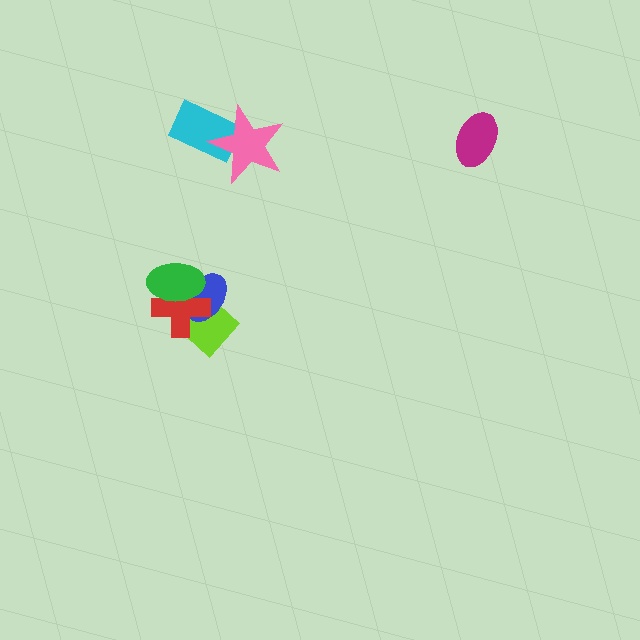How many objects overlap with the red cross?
3 objects overlap with the red cross.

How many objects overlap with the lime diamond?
3 objects overlap with the lime diamond.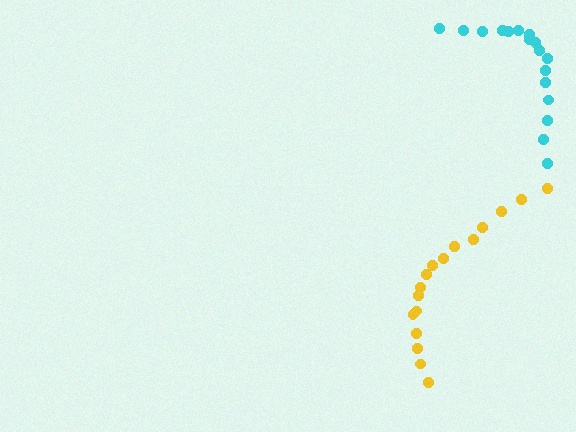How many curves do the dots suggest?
There are 2 distinct paths.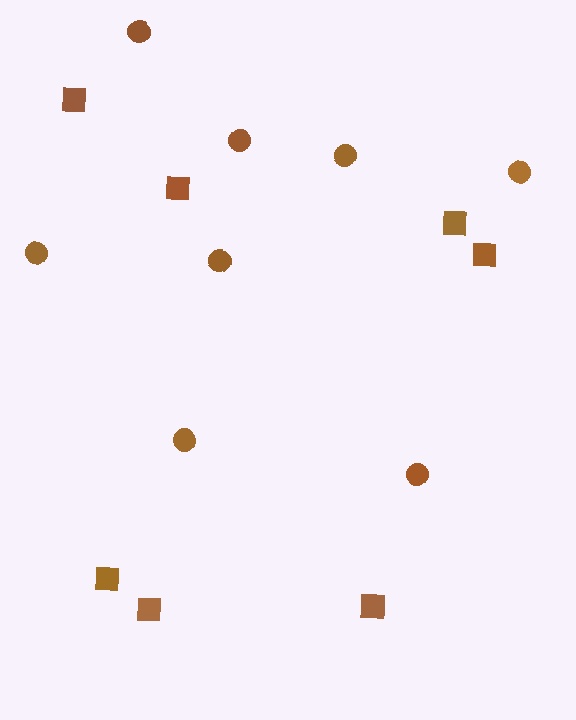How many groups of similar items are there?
There are 2 groups: one group of squares (7) and one group of circles (8).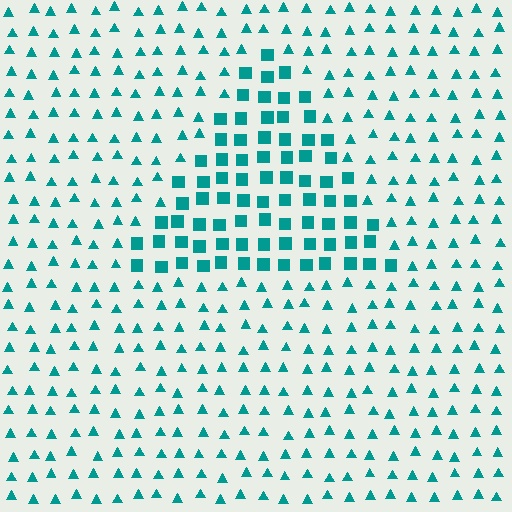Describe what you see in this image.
The image is filled with small teal elements arranged in a uniform grid. A triangle-shaped region contains squares, while the surrounding area contains triangles. The boundary is defined purely by the change in element shape.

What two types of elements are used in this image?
The image uses squares inside the triangle region and triangles outside it.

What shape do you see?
I see a triangle.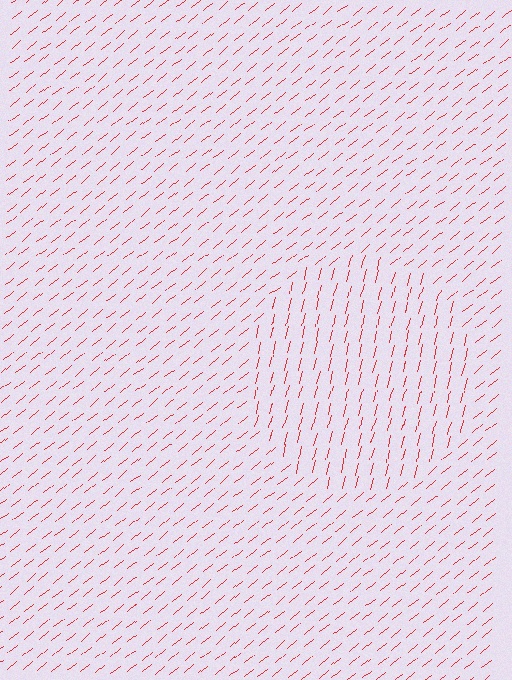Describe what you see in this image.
The image is filled with small red line segments. A circle region in the image has lines oriented differently from the surrounding lines, creating a visible texture boundary.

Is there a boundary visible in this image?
Yes, there is a texture boundary formed by a change in line orientation.